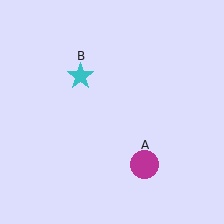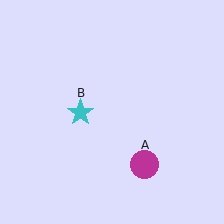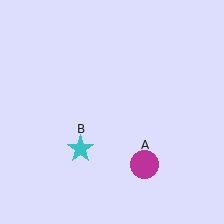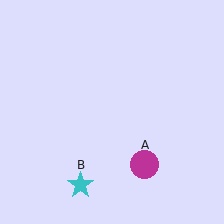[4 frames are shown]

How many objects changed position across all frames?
1 object changed position: cyan star (object B).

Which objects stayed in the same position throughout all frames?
Magenta circle (object A) remained stationary.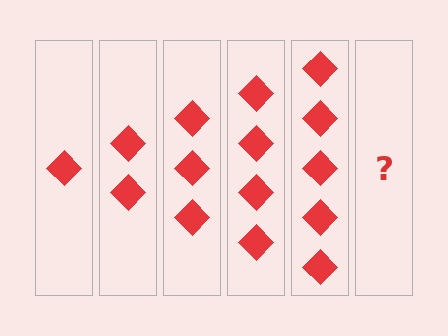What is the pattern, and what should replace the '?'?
The pattern is that each step adds one more diamond. The '?' should be 6 diamonds.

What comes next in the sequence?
The next element should be 6 diamonds.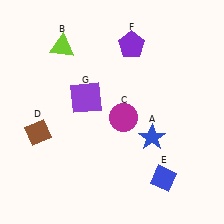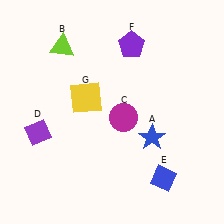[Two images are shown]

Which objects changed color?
D changed from brown to purple. G changed from purple to yellow.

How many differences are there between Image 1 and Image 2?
There are 2 differences between the two images.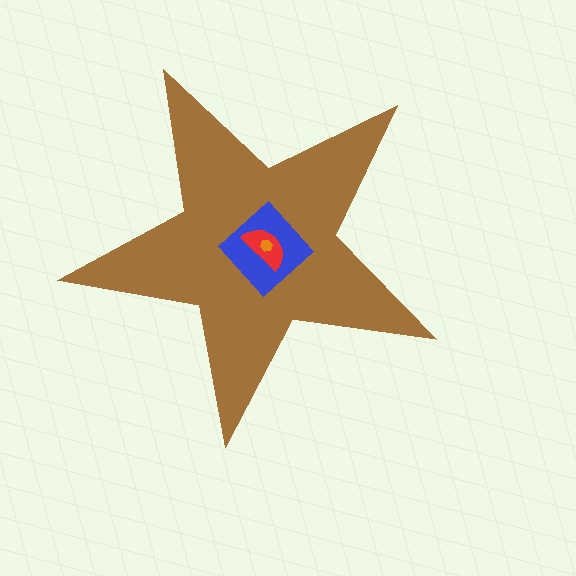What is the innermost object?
The orange hexagon.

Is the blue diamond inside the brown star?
Yes.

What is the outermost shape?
The brown star.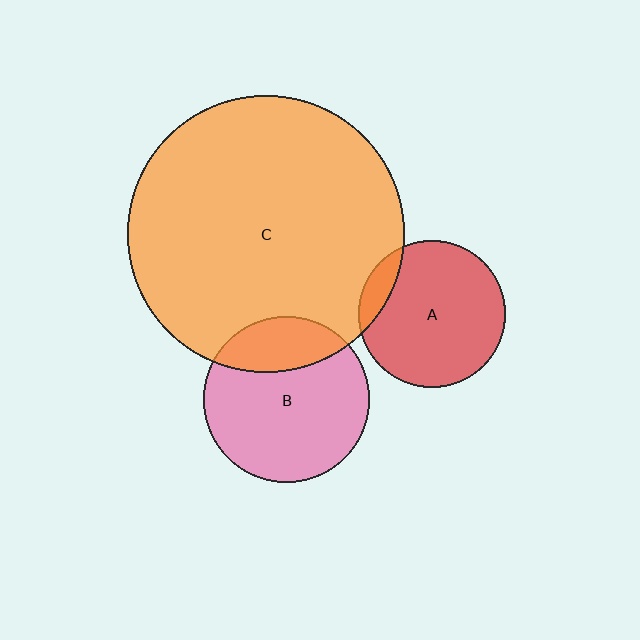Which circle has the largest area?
Circle C (orange).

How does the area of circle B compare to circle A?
Approximately 1.3 times.